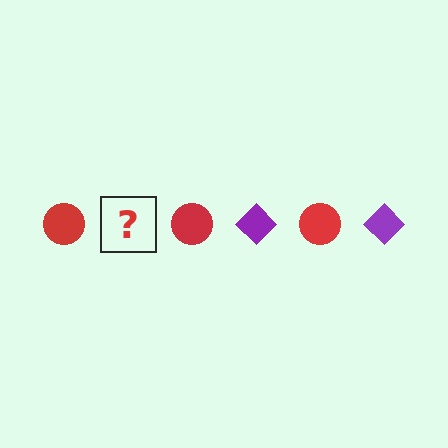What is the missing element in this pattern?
The missing element is a purple diamond.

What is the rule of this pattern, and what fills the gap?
The rule is that the pattern alternates between red circle and purple diamond. The gap should be filled with a purple diamond.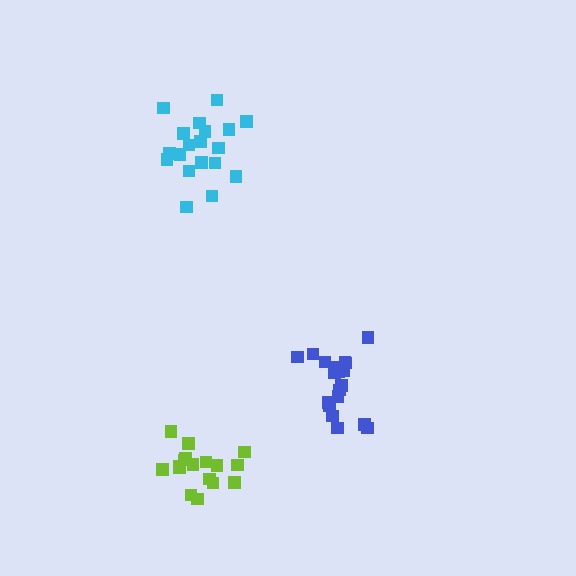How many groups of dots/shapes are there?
There are 3 groups.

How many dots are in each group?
Group 1: 19 dots, Group 2: 19 dots, Group 3: 17 dots (55 total).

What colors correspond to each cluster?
The clusters are colored: blue, cyan, lime.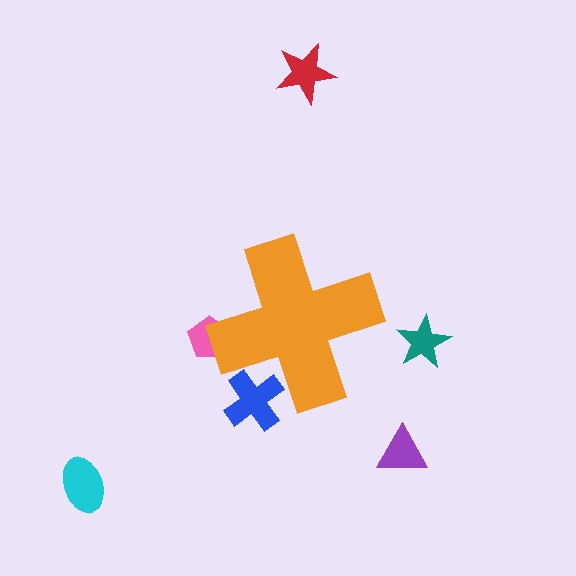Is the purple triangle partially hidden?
No, the purple triangle is fully visible.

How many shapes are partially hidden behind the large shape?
2 shapes are partially hidden.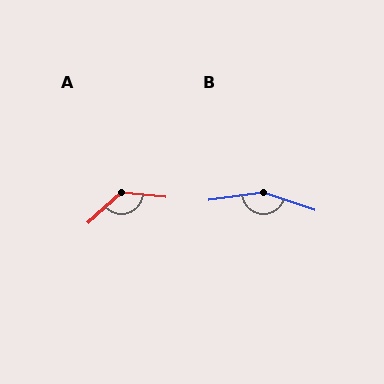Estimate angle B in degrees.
Approximately 154 degrees.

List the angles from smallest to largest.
A (132°), B (154°).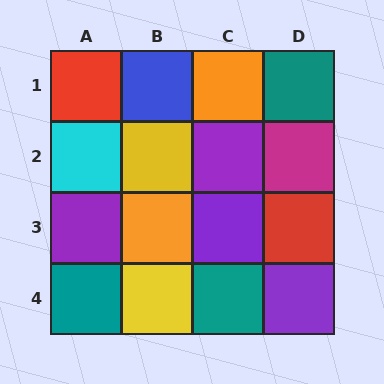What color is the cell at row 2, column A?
Cyan.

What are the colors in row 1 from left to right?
Red, blue, orange, teal.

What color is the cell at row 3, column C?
Purple.